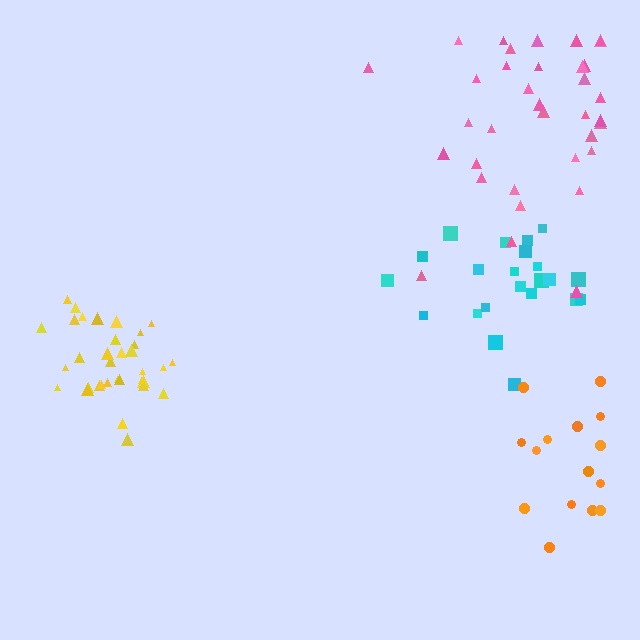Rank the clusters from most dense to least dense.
yellow, cyan, pink, orange.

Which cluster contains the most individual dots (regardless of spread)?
Pink (35).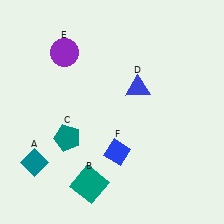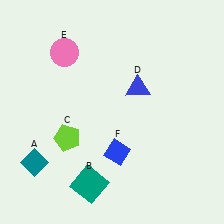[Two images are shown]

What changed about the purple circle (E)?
In Image 1, E is purple. In Image 2, it changed to pink.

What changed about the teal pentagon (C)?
In Image 1, C is teal. In Image 2, it changed to lime.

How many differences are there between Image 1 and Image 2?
There are 2 differences between the two images.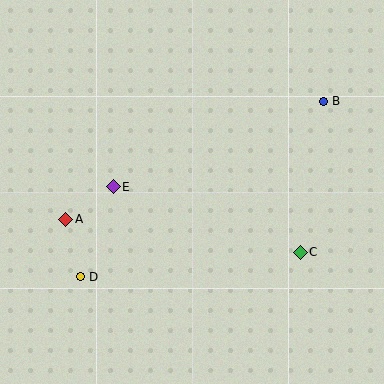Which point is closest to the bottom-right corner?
Point C is closest to the bottom-right corner.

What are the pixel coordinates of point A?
Point A is at (66, 219).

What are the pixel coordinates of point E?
Point E is at (113, 187).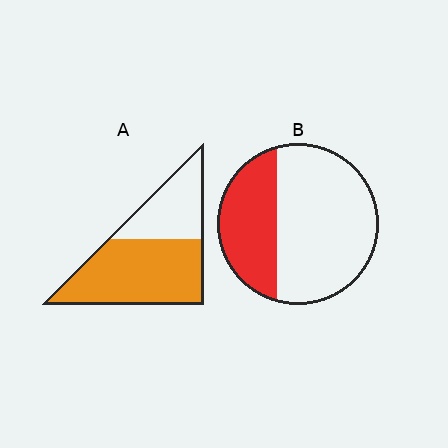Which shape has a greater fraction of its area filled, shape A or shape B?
Shape A.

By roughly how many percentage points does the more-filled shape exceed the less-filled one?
By roughly 30 percentage points (A over B).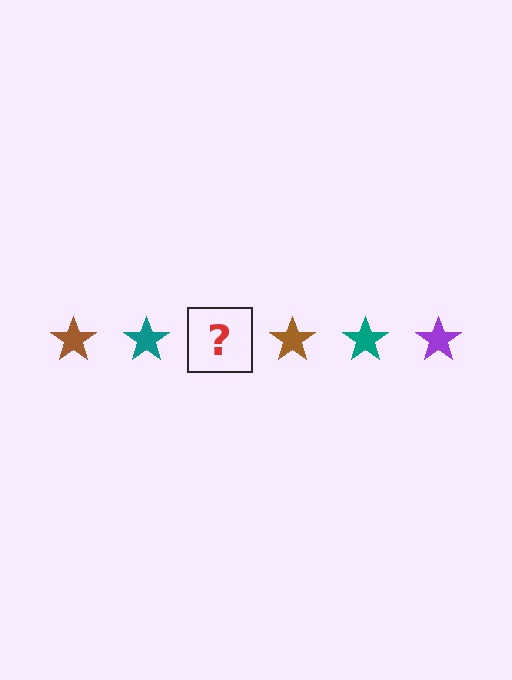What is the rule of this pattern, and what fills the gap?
The rule is that the pattern cycles through brown, teal, purple stars. The gap should be filled with a purple star.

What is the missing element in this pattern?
The missing element is a purple star.